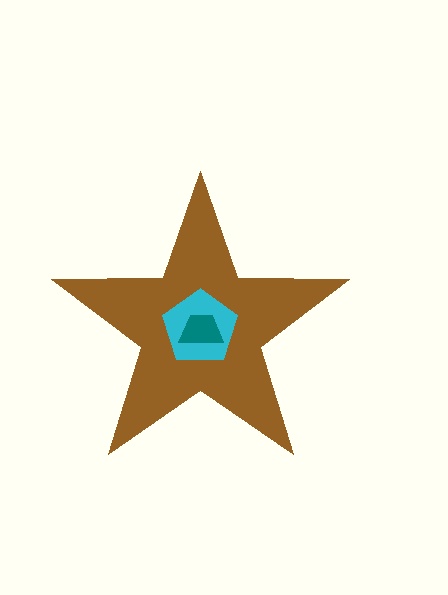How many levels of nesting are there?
3.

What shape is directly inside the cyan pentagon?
The teal trapezoid.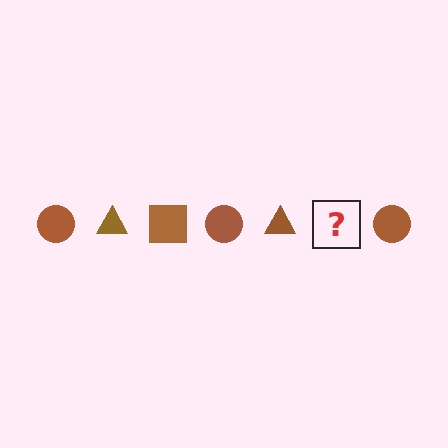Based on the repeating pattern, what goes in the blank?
The blank should be a brown square.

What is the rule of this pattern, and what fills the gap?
The rule is that the pattern cycles through circle, triangle, square shapes in brown. The gap should be filled with a brown square.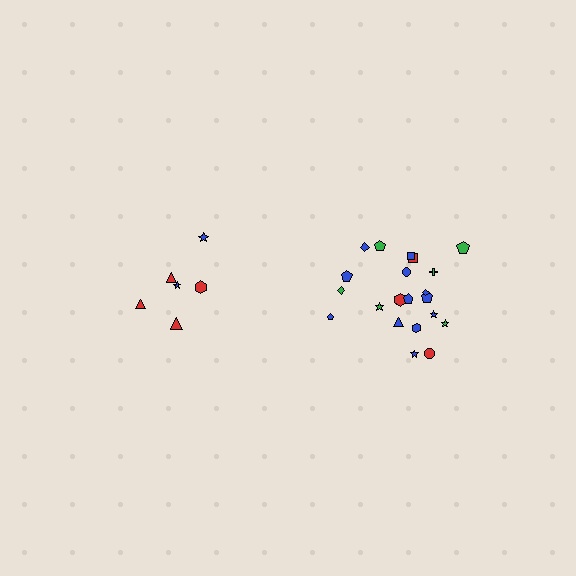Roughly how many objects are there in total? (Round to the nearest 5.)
Roughly 30 objects in total.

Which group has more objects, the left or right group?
The right group.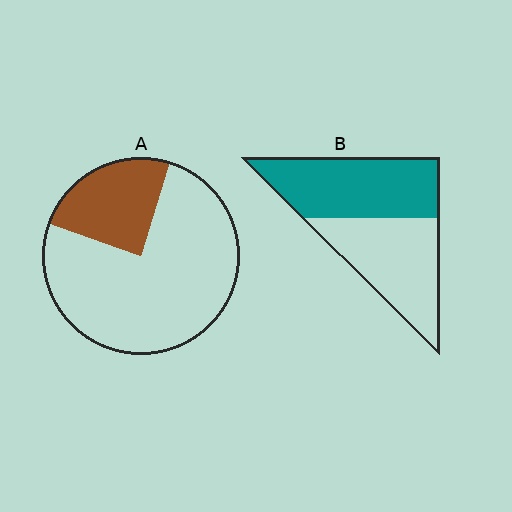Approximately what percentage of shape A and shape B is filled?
A is approximately 25% and B is approximately 50%.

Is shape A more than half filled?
No.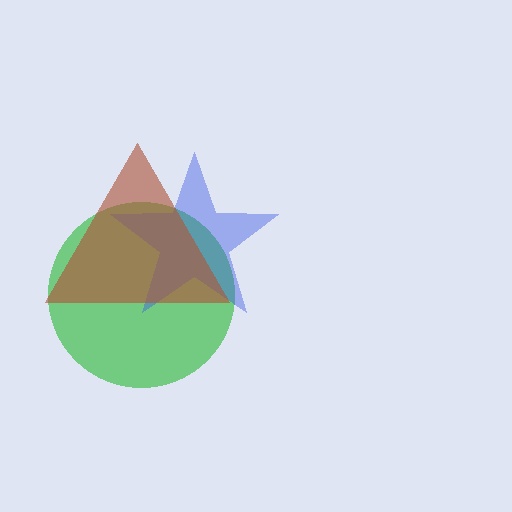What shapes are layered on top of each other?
The layered shapes are: a green circle, a blue star, a brown triangle.